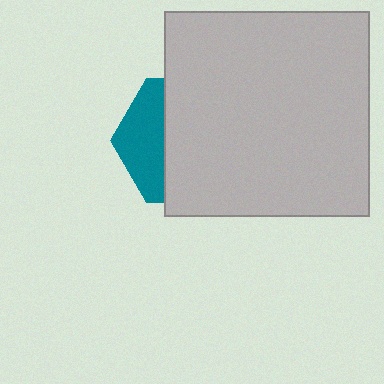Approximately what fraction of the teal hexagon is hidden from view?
Roughly 67% of the teal hexagon is hidden behind the light gray square.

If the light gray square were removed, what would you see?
You would see the complete teal hexagon.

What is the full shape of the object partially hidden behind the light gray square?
The partially hidden object is a teal hexagon.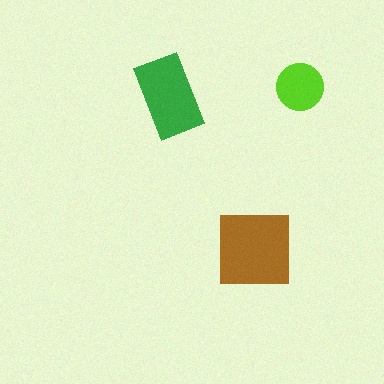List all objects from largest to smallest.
The brown square, the green rectangle, the lime circle.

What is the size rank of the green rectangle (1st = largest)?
2nd.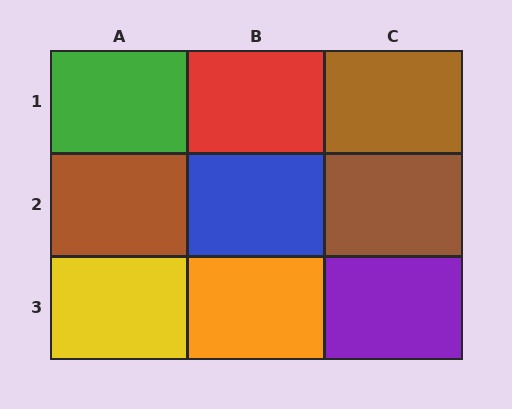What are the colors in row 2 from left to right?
Brown, blue, brown.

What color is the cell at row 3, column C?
Purple.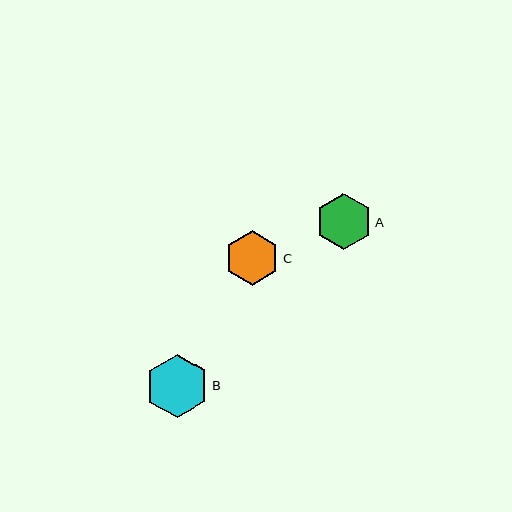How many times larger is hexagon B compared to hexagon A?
Hexagon B is approximately 1.1 times the size of hexagon A.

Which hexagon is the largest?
Hexagon B is the largest with a size of approximately 63 pixels.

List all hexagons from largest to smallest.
From largest to smallest: B, A, C.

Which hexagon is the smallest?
Hexagon C is the smallest with a size of approximately 55 pixels.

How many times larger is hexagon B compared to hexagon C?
Hexagon B is approximately 1.2 times the size of hexagon C.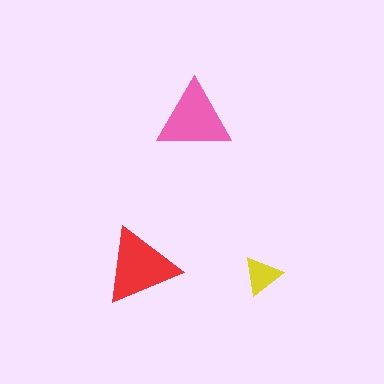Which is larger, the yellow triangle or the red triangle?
The red one.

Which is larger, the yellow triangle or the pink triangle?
The pink one.